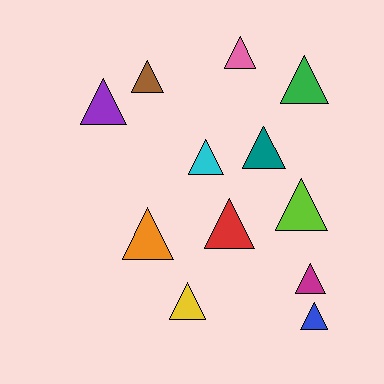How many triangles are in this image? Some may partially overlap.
There are 12 triangles.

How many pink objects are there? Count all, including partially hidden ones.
There is 1 pink object.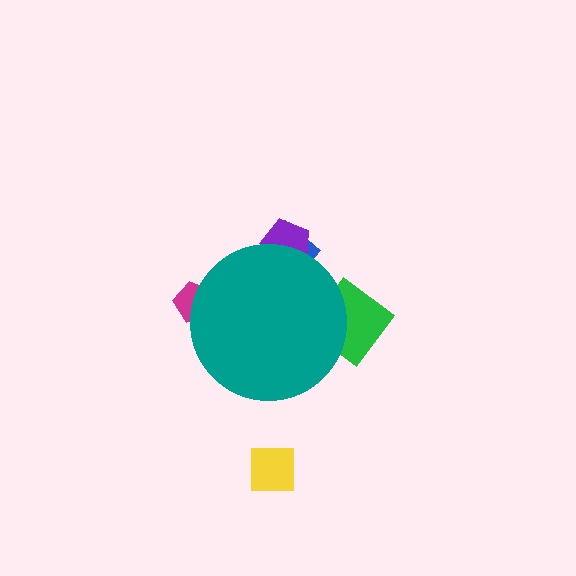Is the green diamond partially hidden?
Yes, the green diamond is partially hidden behind the teal circle.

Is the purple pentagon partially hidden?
Yes, the purple pentagon is partially hidden behind the teal circle.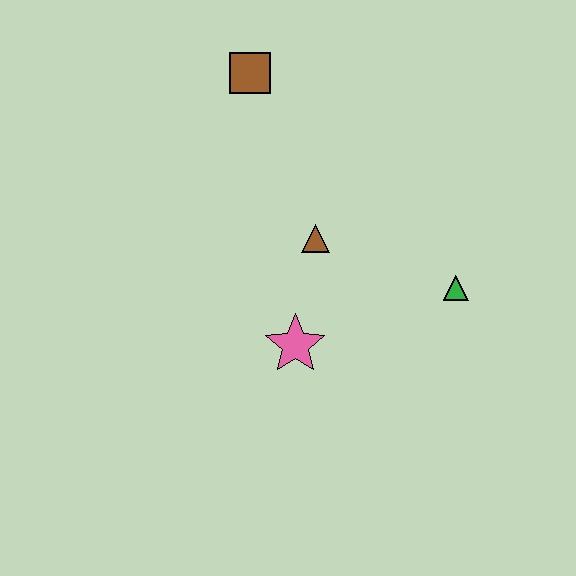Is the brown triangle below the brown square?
Yes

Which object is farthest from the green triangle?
The brown square is farthest from the green triangle.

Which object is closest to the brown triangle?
The pink star is closest to the brown triangle.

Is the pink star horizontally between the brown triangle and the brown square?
Yes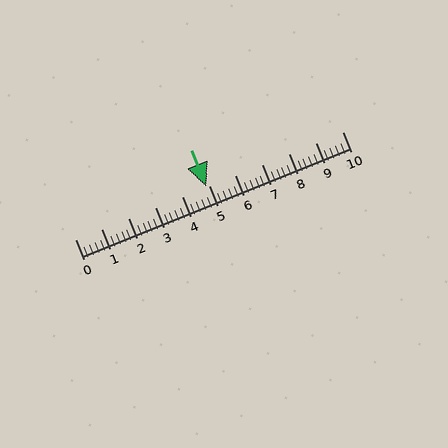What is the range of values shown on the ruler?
The ruler shows values from 0 to 10.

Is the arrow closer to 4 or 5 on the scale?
The arrow is closer to 5.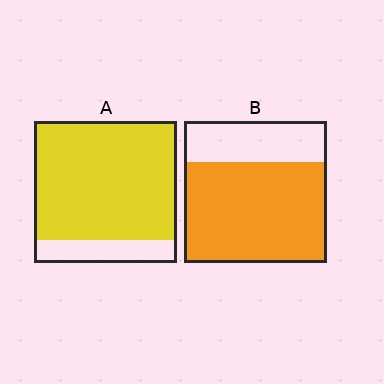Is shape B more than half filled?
Yes.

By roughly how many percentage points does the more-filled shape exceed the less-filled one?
By roughly 15 percentage points (A over B).